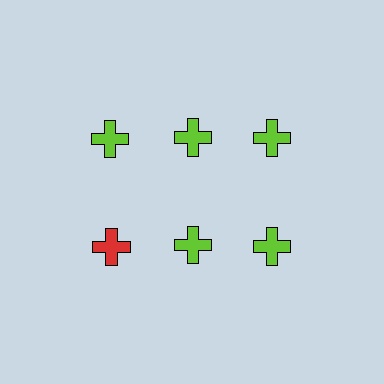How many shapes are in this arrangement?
There are 6 shapes arranged in a grid pattern.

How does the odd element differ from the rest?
It has a different color: red instead of lime.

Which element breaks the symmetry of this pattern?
The red cross in the second row, leftmost column breaks the symmetry. All other shapes are lime crosses.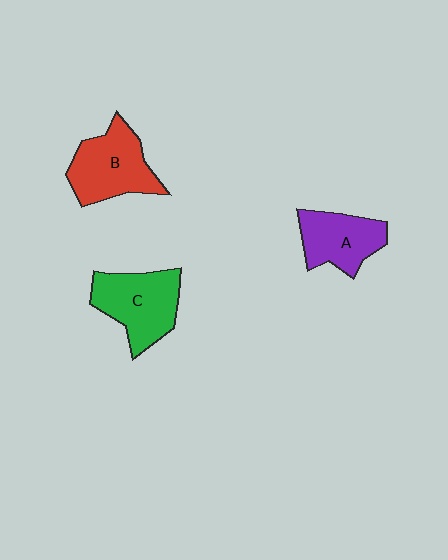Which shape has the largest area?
Shape C (green).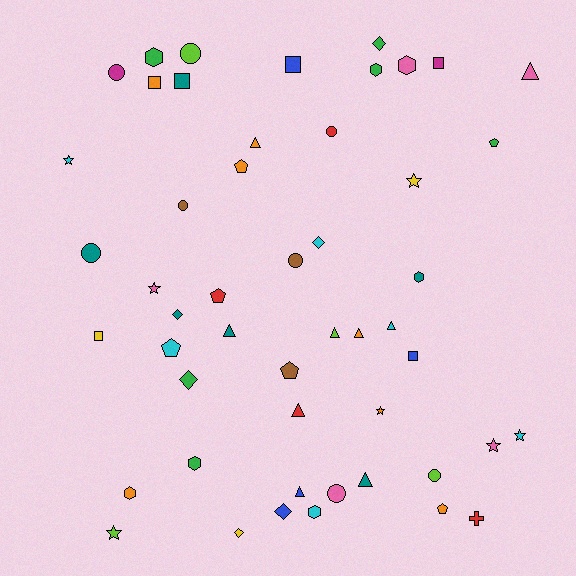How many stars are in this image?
There are 7 stars.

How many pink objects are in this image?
There are 5 pink objects.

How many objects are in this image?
There are 50 objects.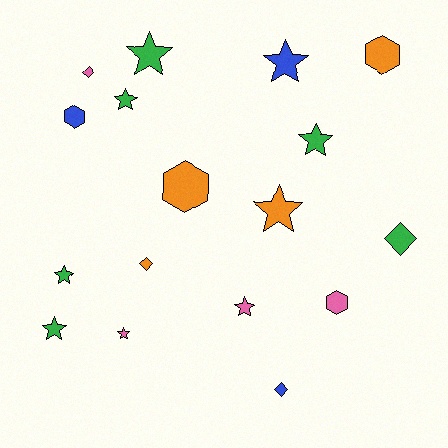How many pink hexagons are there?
There is 1 pink hexagon.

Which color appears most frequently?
Green, with 6 objects.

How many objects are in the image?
There are 17 objects.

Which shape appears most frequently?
Star, with 9 objects.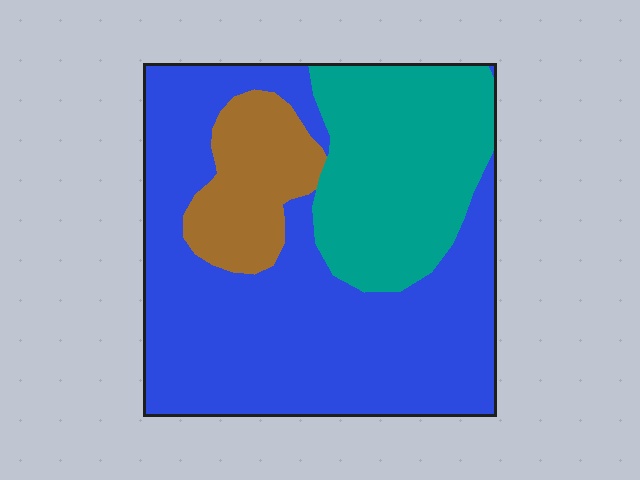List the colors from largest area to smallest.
From largest to smallest: blue, teal, brown.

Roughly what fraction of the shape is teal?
Teal takes up about one quarter (1/4) of the shape.